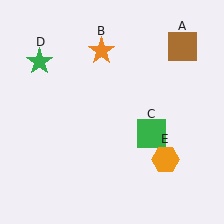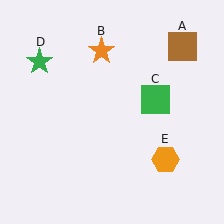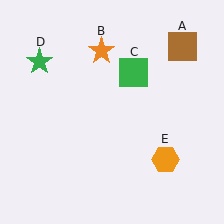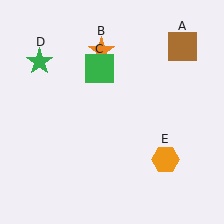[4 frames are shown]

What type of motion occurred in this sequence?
The green square (object C) rotated counterclockwise around the center of the scene.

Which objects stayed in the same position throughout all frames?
Brown square (object A) and orange star (object B) and green star (object D) and orange hexagon (object E) remained stationary.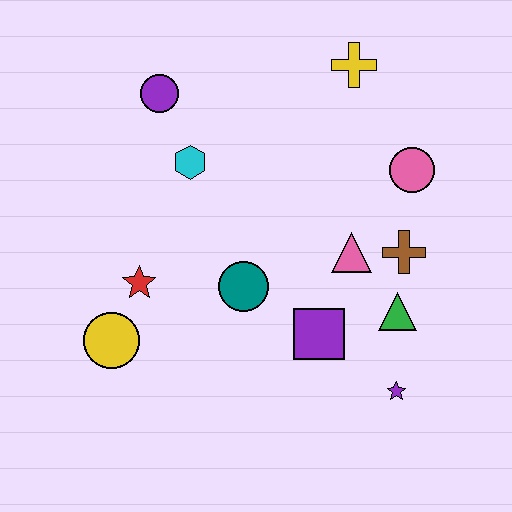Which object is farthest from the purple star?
The purple circle is farthest from the purple star.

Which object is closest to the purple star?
The green triangle is closest to the purple star.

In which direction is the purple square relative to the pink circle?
The purple square is below the pink circle.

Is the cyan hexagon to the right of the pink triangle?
No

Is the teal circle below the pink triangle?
Yes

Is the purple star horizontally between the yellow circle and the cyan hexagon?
No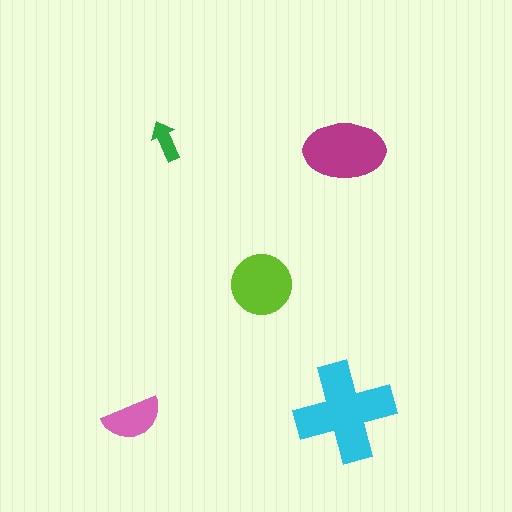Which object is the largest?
The cyan cross.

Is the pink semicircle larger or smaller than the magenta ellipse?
Smaller.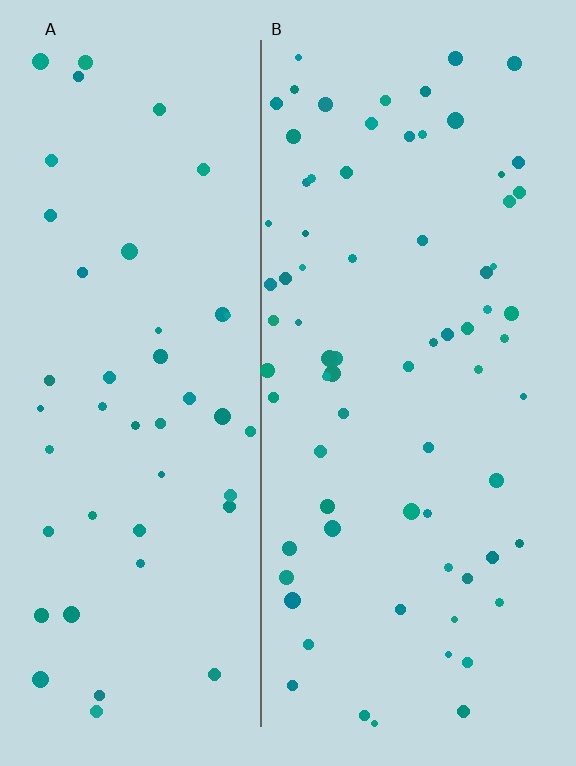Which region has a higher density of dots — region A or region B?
B (the right).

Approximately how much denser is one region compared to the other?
Approximately 1.6× — region B over region A.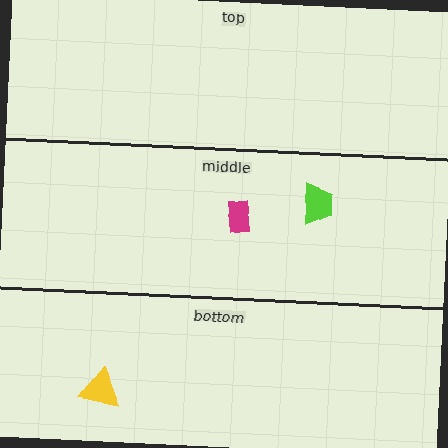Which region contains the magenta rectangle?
The middle region.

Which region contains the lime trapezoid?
The middle region.